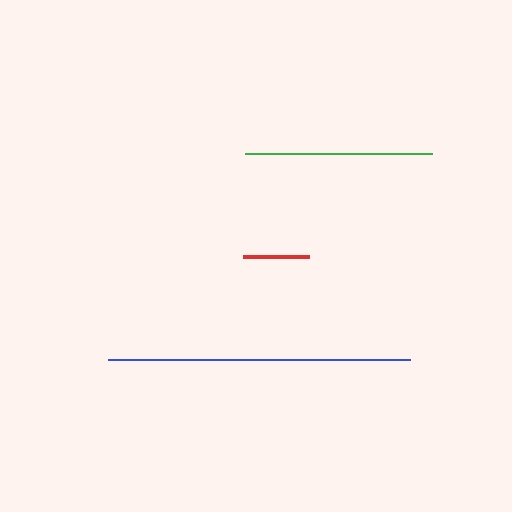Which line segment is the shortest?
The red line is the shortest at approximately 66 pixels.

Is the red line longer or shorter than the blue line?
The blue line is longer than the red line.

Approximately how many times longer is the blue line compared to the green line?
The blue line is approximately 1.6 times the length of the green line.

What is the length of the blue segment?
The blue segment is approximately 302 pixels long.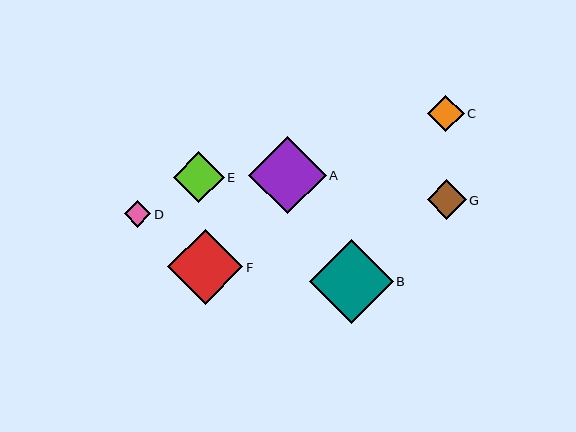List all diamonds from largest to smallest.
From largest to smallest: B, A, F, E, G, C, D.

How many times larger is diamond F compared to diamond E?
Diamond F is approximately 1.5 times the size of diamond E.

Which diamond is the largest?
Diamond B is the largest with a size of approximately 84 pixels.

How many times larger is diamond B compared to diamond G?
Diamond B is approximately 2.2 times the size of diamond G.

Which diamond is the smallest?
Diamond D is the smallest with a size of approximately 26 pixels.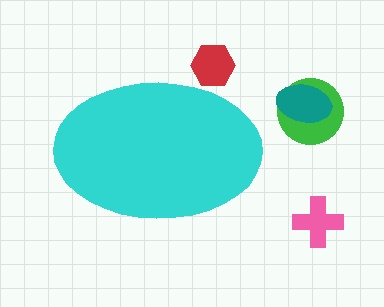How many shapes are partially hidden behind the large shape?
1 shape is partially hidden.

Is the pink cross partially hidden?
No, the pink cross is fully visible.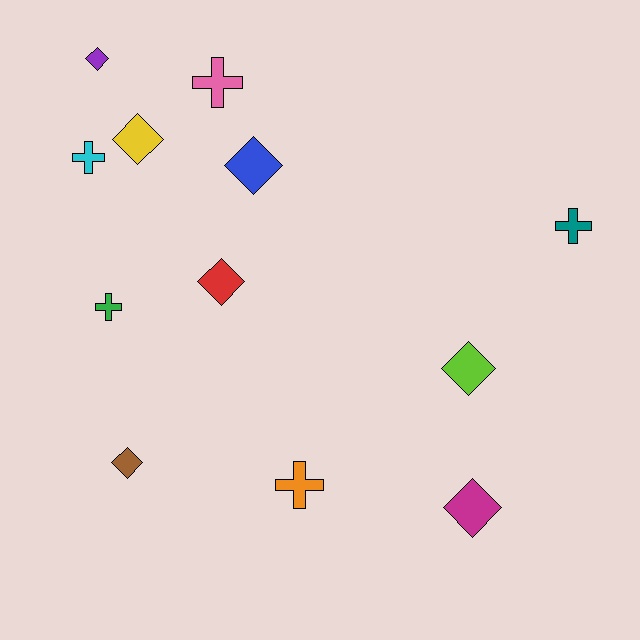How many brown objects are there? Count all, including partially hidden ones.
There is 1 brown object.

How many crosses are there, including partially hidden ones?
There are 5 crosses.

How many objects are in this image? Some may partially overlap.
There are 12 objects.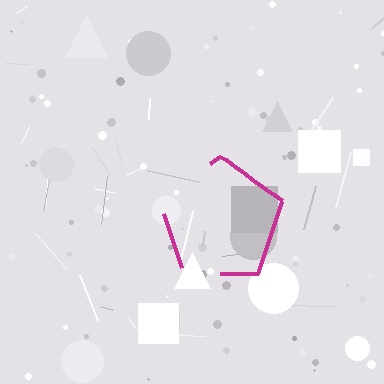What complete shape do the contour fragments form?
The contour fragments form a pentagon.